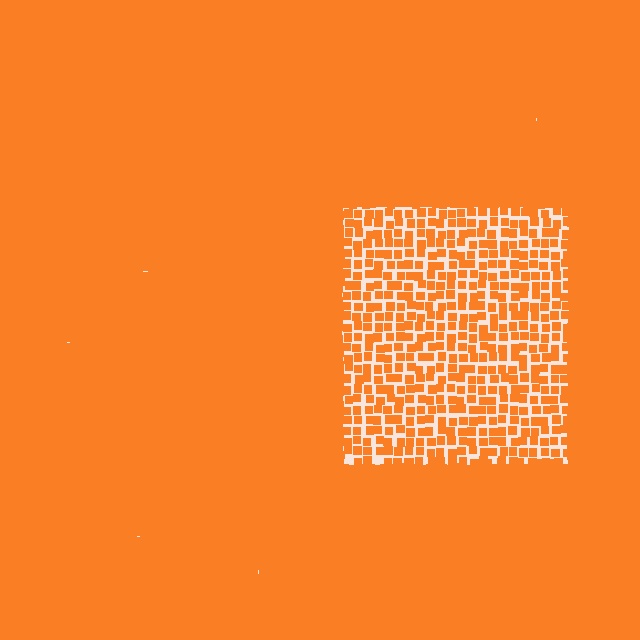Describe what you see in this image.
The image contains small orange elements arranged at two different densities. A rectangle-shaped region is visible where the elements are less densely packed than the surrounding area.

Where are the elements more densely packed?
The elements are more densely packed outside the rectangle boundary.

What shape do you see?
I see a rectangle.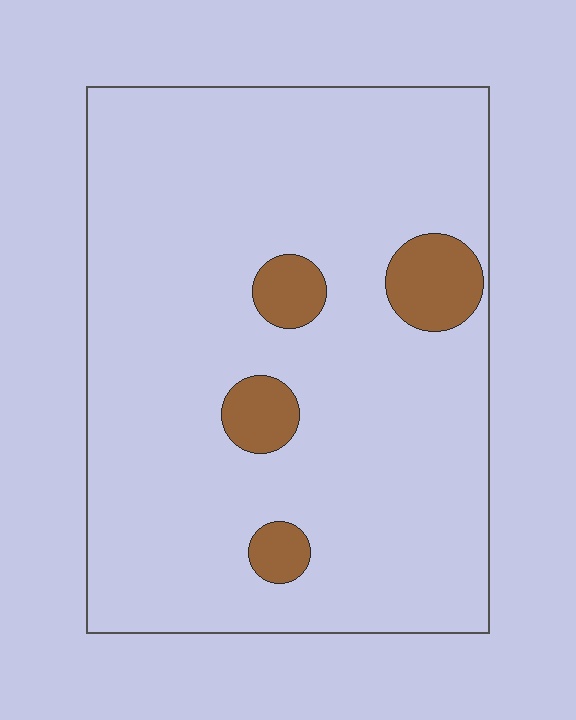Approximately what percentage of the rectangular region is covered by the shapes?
Approximately 10%.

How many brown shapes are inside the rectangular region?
4.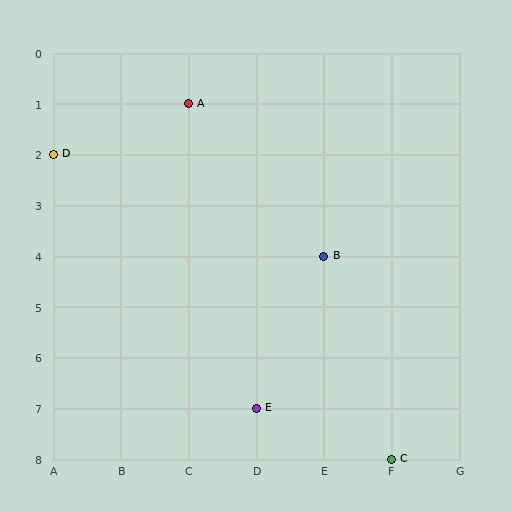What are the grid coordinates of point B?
Point B is at grid coordinates (E, 4).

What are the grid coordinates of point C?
Point C is at grid coordinates (F, 8).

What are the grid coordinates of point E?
Point E is at grid coordinates (D, 7).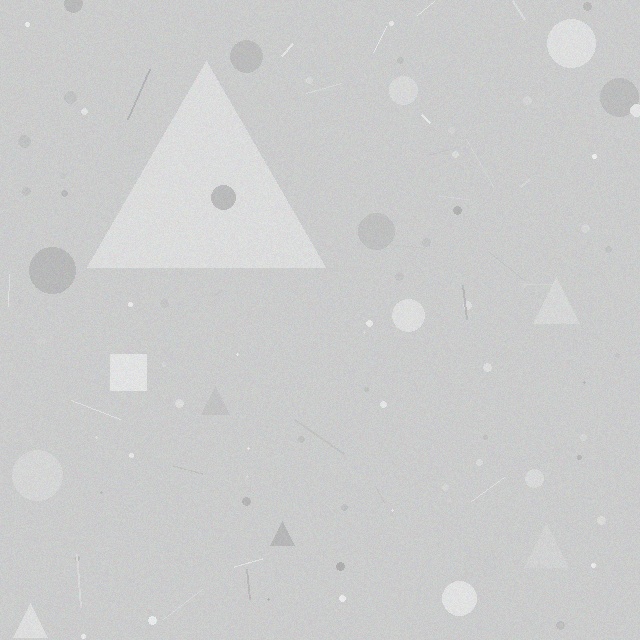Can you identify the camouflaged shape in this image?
The camouflaged shape is a triangle.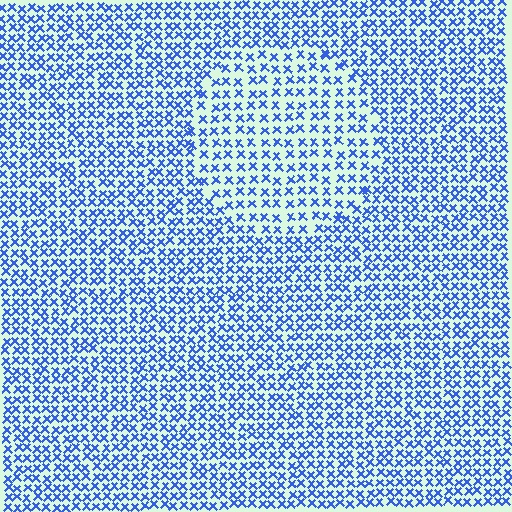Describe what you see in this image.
The image contains small blue elements arranged at two different densities. A circle-shaped region is visible where the elements are less densely packed than the surrounding area.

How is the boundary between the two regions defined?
The boundary is defined by a change in element density (approximately 1.6x ratio). All elements are the same color, size, and shape.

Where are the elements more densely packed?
The elements are more densely packed outside the circle boundary.